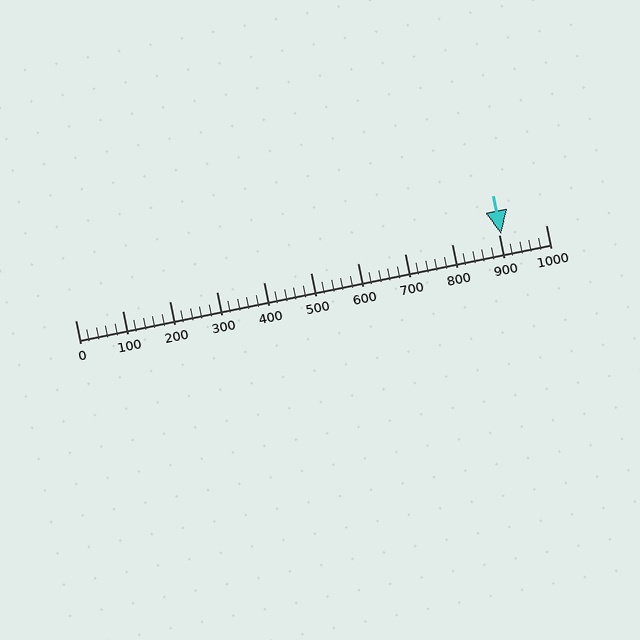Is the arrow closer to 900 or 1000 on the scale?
The arrow is closer to 900.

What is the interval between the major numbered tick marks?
The major tick marks are spaced 100 units apart.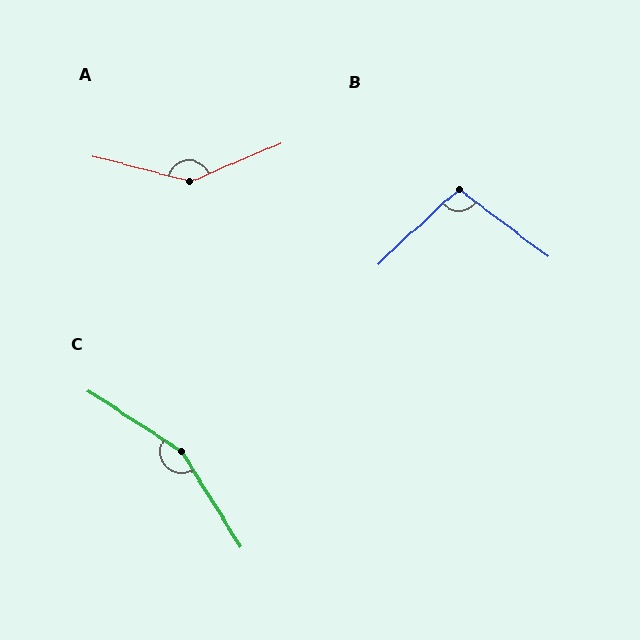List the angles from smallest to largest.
B (100°), A (142°), C (155°).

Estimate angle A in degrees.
Approximately 142 degrees.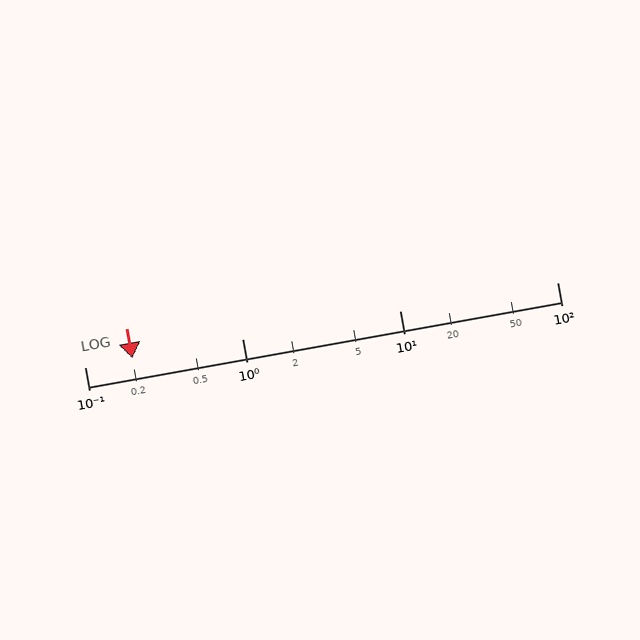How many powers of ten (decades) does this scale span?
The scale spans 3 decades, from 0.1 to 100.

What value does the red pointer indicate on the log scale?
The pointer indicates approximately 0.2.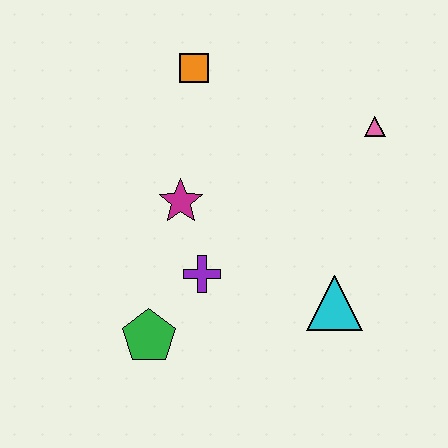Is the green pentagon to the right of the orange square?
No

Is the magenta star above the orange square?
No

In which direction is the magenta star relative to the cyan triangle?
The magenta star is to the left of the cyan triangle.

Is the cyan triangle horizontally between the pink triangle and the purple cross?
Yes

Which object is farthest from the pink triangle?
The green pentagon is farthest from the pink triangle.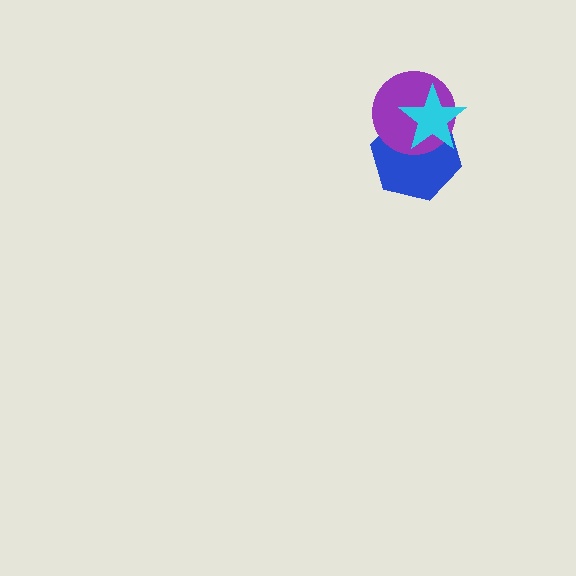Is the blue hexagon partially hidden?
Yes, it is partially covered by another shape.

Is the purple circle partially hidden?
Yes, it is partially covered by another shape.